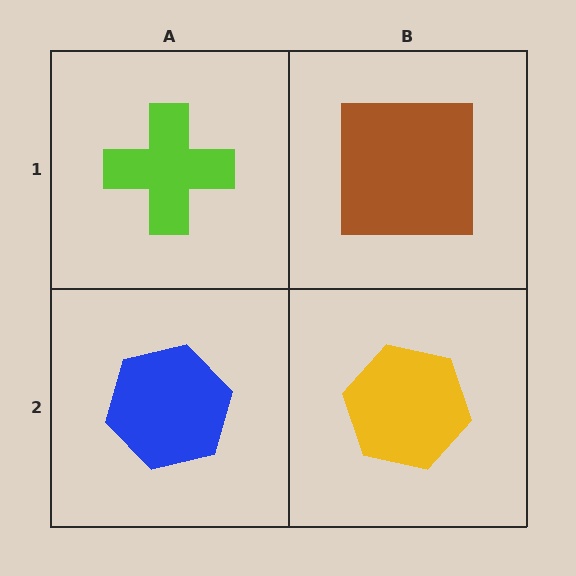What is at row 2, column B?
A yellow hexagon.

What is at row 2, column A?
A blue hexagon.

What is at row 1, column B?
A brown square.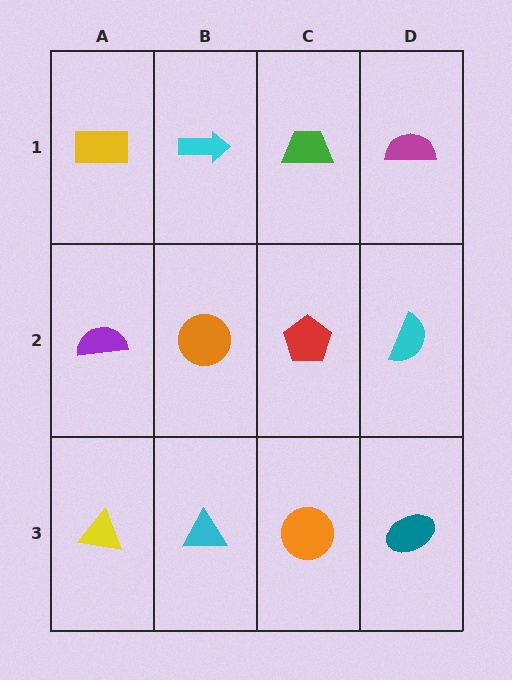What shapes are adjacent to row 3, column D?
A cyan semicircle (row 2, column D), an orange circle (row 3, column C).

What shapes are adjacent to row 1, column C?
A red pentagon (row 2, column C), a cyan arrow (row 1, column B), a magenta semicircle (row 1, column D).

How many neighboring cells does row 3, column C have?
3.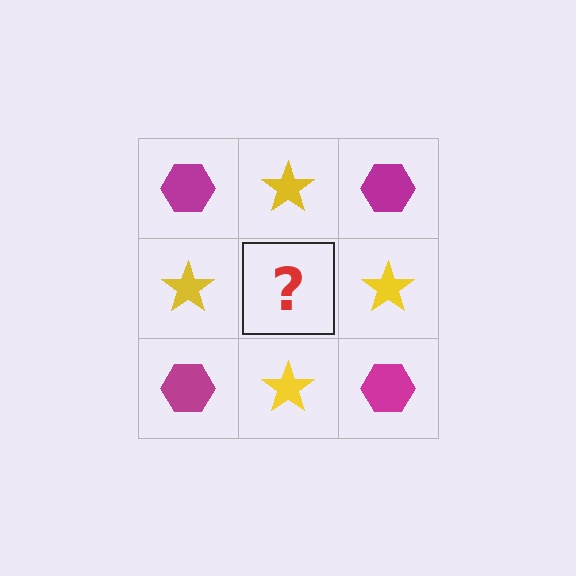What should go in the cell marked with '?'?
The missing cell should contain a magenta hexagon.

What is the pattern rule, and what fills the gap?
The rule is that it alternates magenta hexagon and yellow star in a checkerboard pattern. The gap should be filled with a magenta hexagon.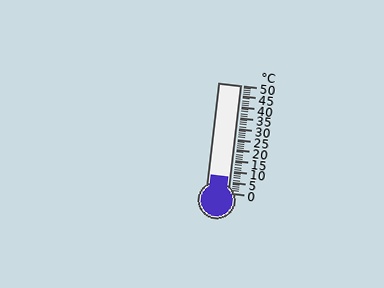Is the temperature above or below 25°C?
The temperature is below 25°C.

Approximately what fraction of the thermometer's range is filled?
The thermometer is filled to approximately 15% of its range.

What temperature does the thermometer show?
The thermometer shows approximately 7°C.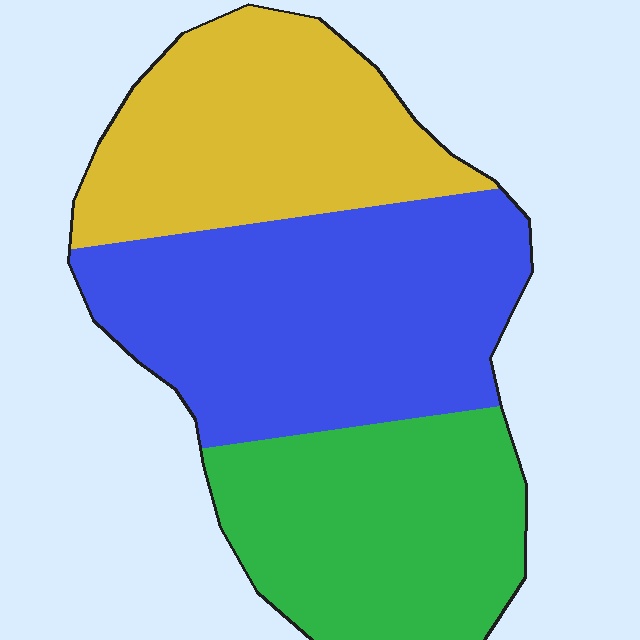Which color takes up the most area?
Blue, at roughly 40%.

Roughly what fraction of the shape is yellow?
Yellow takes up about one third (1/3) of the shape.